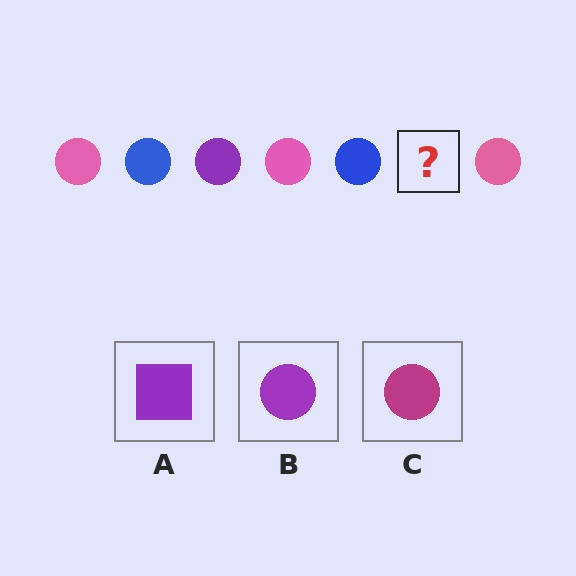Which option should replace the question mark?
Option B.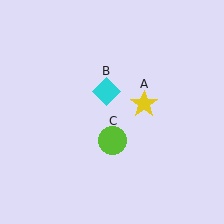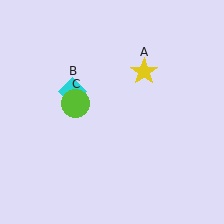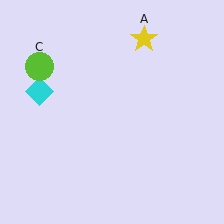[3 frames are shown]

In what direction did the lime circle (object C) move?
The lime circle (object C) moved up and to the left.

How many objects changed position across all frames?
3 objects changed position: yellow star (object A), cyan diamond (object B), lime circle (object C).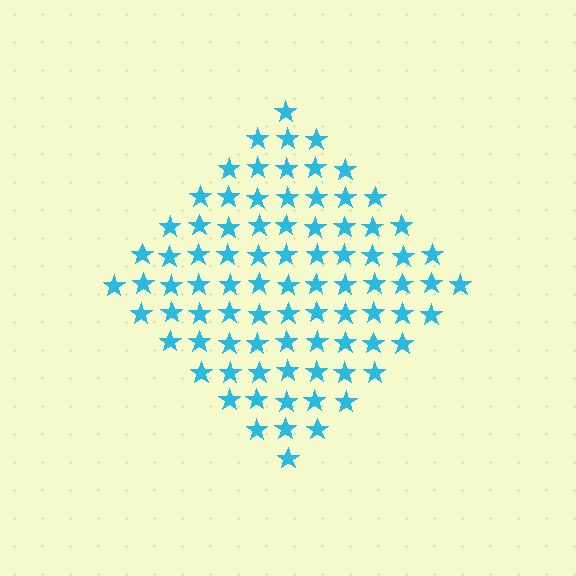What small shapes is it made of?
It is made of small stars.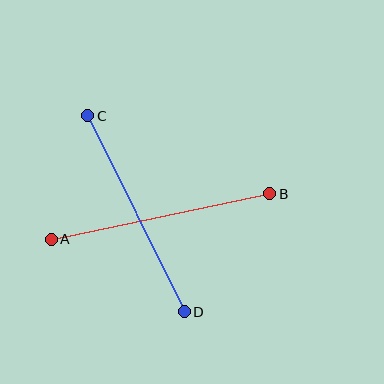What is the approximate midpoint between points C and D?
The midpoint is at approximately (136, 214) pixels.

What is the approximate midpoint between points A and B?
The midpoint is at approximately (160, 217) pixels.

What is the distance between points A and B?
The distance is approximately 223 pixels.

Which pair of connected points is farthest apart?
Points A and B are farthest apart.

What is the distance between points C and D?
The distance is approximately 218 pixels.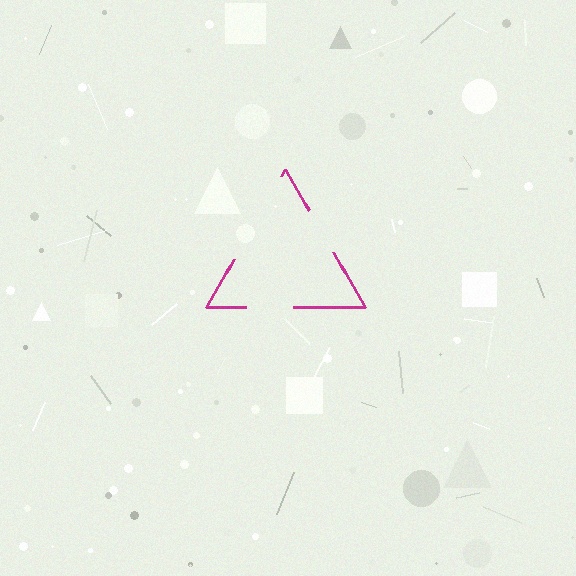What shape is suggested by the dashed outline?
The dashed outline suggests a triangle.